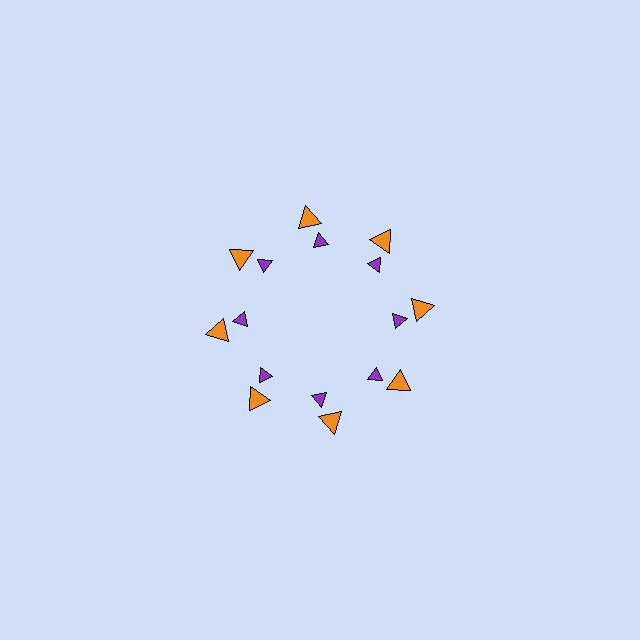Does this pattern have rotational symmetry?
Yes, this pattern has 8-fold rotational symmetry. It looks the same after rotating 45 degrees around the center.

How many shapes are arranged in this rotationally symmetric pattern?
There are 16 shapes, arranged in 8 groups of 2.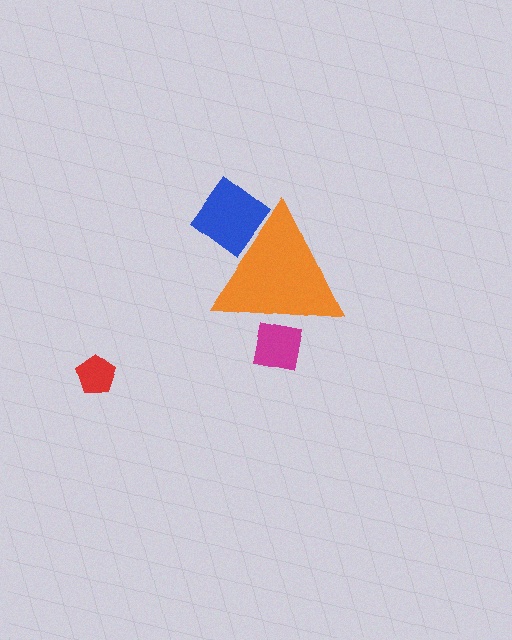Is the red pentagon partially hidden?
No, the red pentagon is fully visible.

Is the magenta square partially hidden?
Yes, the magenta square is partially hidden behind the orange triangle.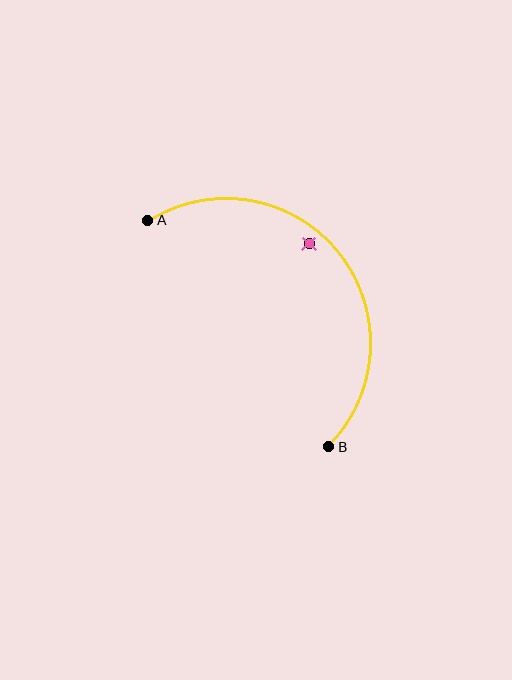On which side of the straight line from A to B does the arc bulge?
The arc bulges above and to the right of the straight line connecting A and B.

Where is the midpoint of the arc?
The arc midpoint is the point on the curve farthest from the straight line joining A and B. It sits above and to the right of that line.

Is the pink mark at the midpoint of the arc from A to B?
No — the pink mark does not lie on the arc at all. It sits slightly inside the curve.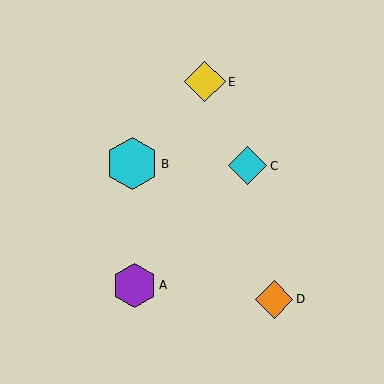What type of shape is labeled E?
Shape E is a yellow diamond.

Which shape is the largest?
The cyan hexagon (labeled B) is the largest.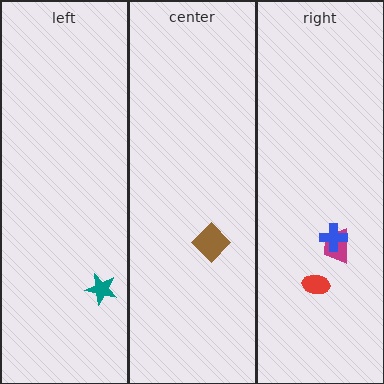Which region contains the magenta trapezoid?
The right region.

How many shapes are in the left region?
1.